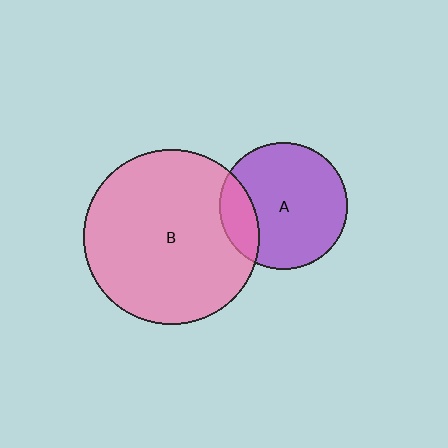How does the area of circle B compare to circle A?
Approximately 1.9 times.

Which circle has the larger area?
Circle B (pink).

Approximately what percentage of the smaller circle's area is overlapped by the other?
Approximately 20%.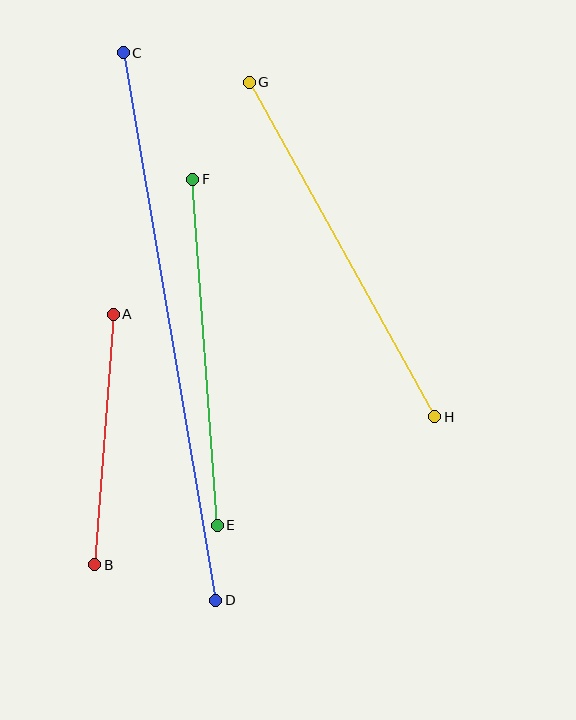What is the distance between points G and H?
The distance is approximately 383 pixels.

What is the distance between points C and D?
The distance is approximately 555 pixels.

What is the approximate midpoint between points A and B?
The midpoint is at approximately (104, 439) pixels.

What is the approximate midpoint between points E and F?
The midpoint is at approximately (205, 352) pixels.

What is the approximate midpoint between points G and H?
The midpoint is at approximately (342, 249) pixels.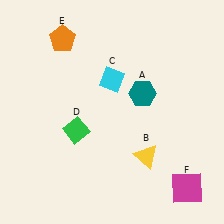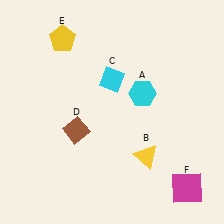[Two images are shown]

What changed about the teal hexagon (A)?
In Image 1, A is teal. In Image 2, it changed to cyan.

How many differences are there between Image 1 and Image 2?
There are 3 differences between the two images.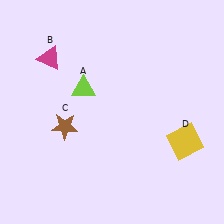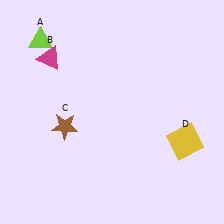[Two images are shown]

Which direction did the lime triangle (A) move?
The lime triangle (A) moved up.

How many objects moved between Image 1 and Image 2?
1 object moved between the two images.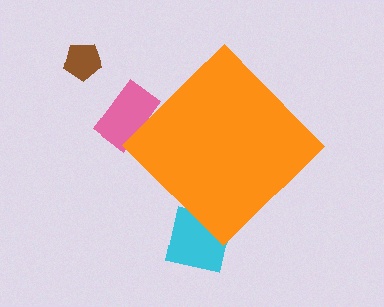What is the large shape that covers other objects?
An orange diamond.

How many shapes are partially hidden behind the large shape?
2 shapes are partially hidden.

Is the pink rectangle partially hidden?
Yes, the pink rectangle is partially hidden behind the orange diamond.